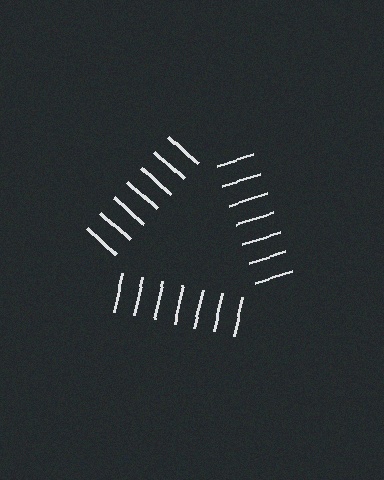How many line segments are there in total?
21 — 7 along each of the 3 edges.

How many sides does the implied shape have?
3 sides — the line-ends trace a triangle.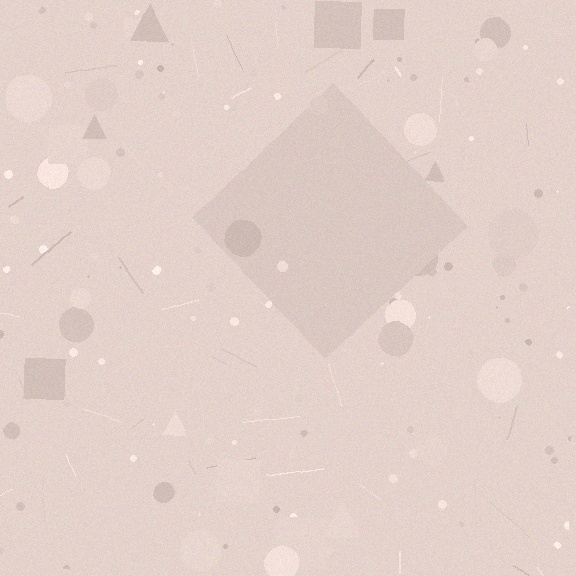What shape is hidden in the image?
A diamond is hidden in the image.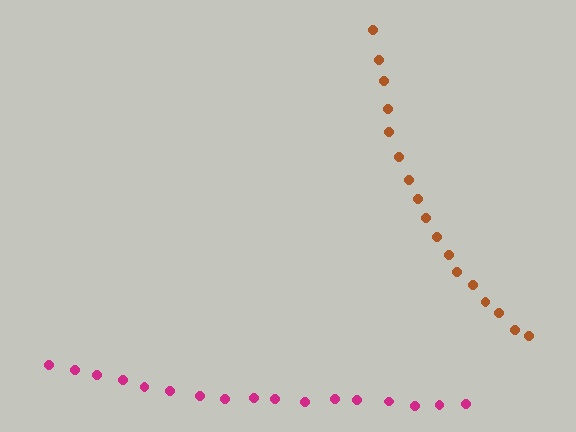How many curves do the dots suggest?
There are 2 distinct paths.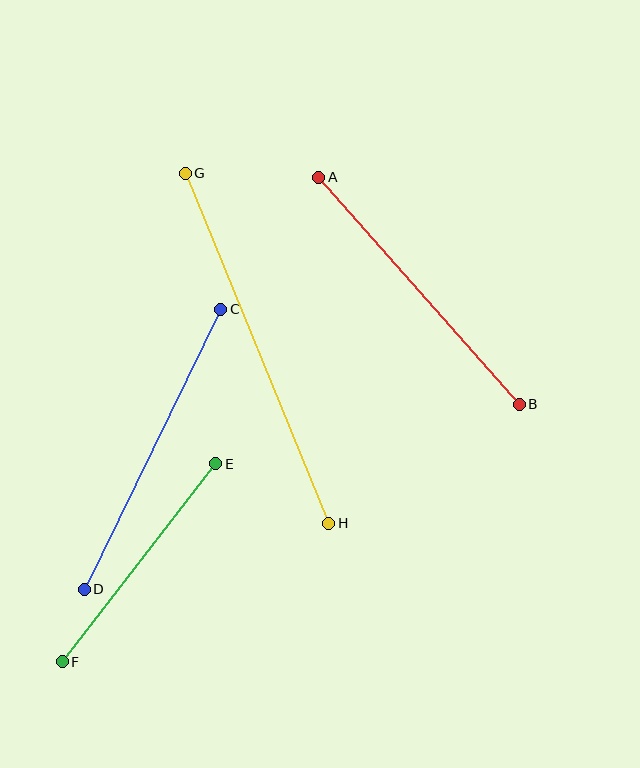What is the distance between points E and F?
The distance is approximately 251 pixels.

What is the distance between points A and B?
The distance is approximately 303 pixels.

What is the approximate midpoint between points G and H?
The midpoint is at approximately (257, 348) pixels.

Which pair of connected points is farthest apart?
Points G and H are farthest apart.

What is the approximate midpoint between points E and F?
The midpoint is at approximately (139, 563) pixels.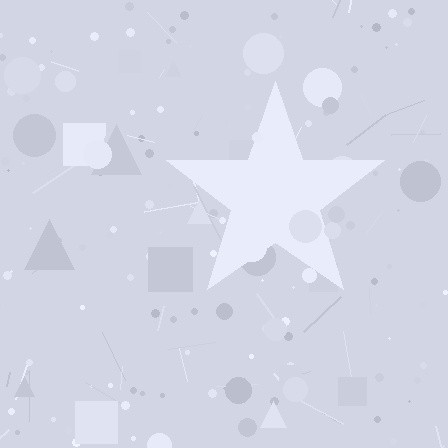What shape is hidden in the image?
A star is hidden in the image.